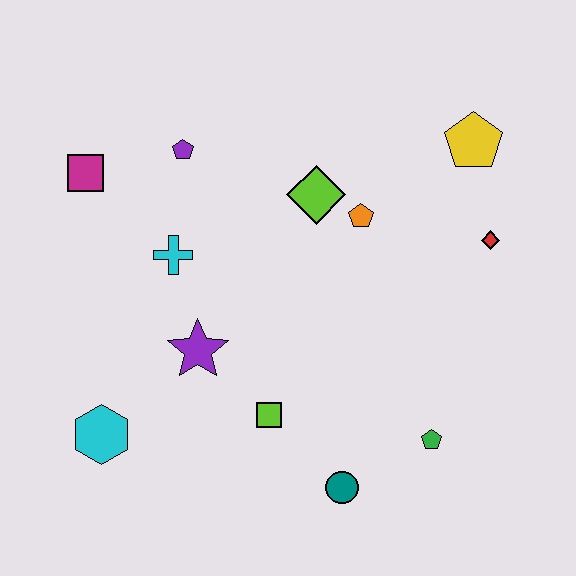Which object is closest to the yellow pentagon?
The red diamond is closest to the yellow pentagon.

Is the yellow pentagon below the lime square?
No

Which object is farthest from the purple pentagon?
The green pentagon is farthest from the purple pentagon.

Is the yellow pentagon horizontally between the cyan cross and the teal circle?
No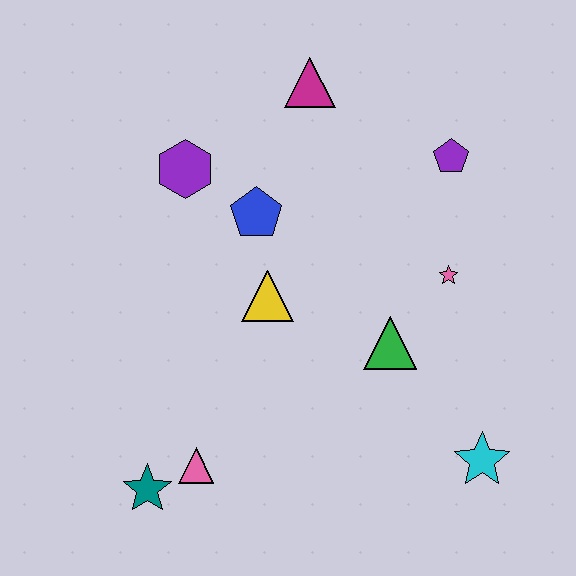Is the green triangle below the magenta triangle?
Yes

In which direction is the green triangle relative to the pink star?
The green triangle is below the pink star.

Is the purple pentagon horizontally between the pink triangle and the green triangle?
No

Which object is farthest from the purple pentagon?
The teal star is farthest from the purple pentagon.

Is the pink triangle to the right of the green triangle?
No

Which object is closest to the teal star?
The pink triangle is closest to the teal star.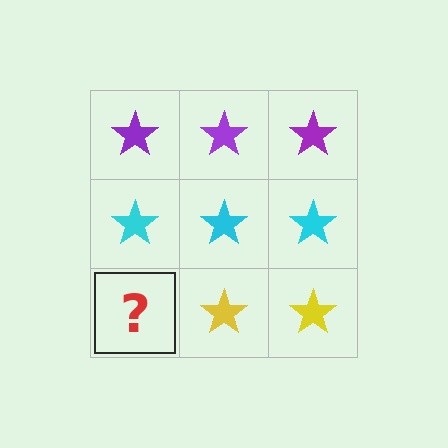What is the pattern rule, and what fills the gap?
The rule is that each row has a consistent color. The gap should be filled with a yellow star.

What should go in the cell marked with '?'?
The missing cell should contain a yellow star.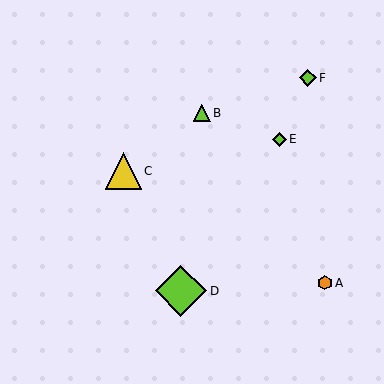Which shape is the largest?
The lime diamond (labeled D) is the largest.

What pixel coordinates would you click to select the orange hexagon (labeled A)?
Click at (325, 283) to select the orange hexagon A.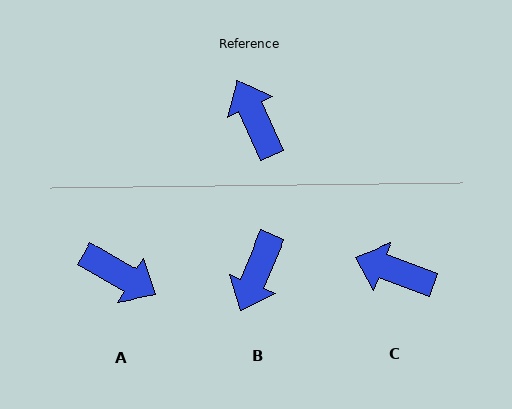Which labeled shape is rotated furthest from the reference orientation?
A, about 145 degrees away.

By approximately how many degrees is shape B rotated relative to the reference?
Approximately 133 degrees counter-clockwise.